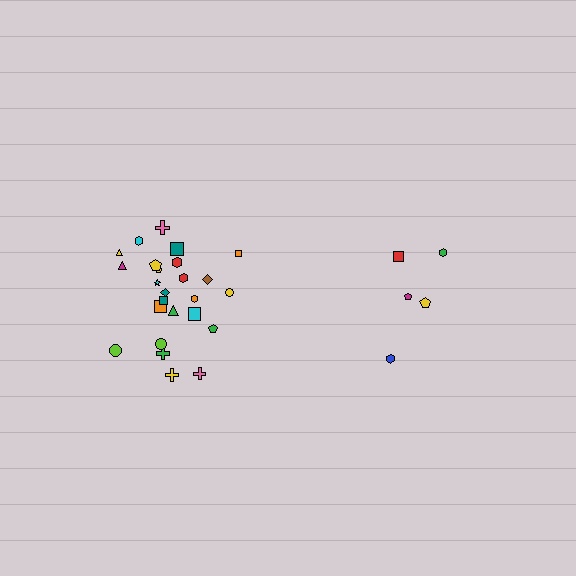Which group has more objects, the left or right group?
The left group.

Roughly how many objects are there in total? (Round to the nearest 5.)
Roughly 30 objects in total.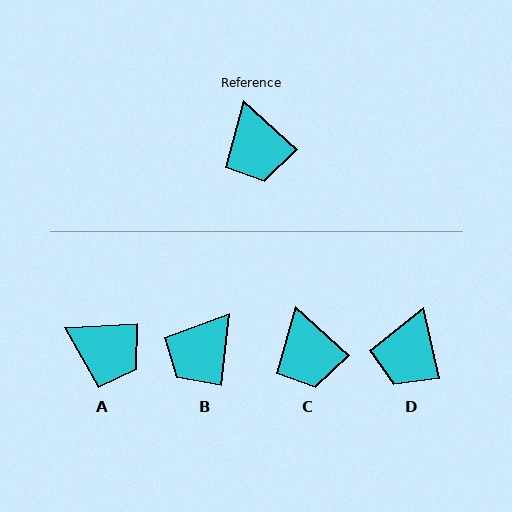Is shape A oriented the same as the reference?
No, it is off by about 45 degrees.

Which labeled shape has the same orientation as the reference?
C.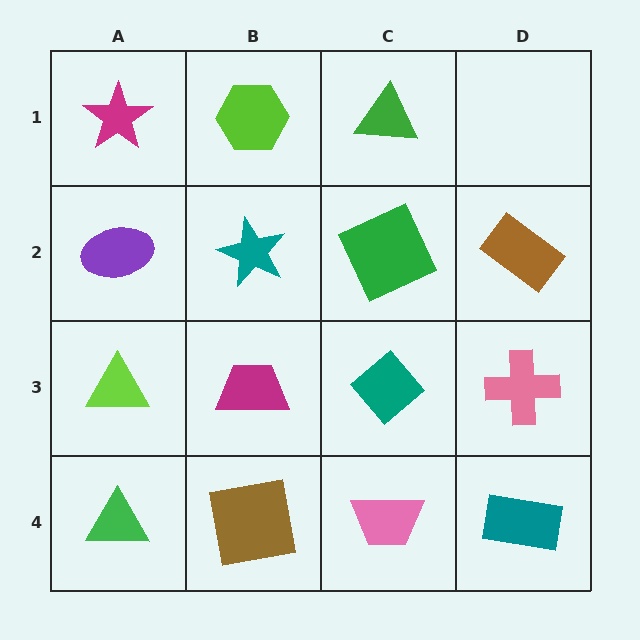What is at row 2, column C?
A green square.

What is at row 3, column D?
A pink cross.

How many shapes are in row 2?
4 shapes.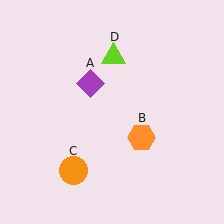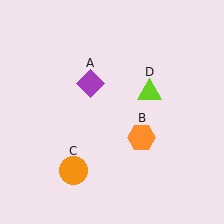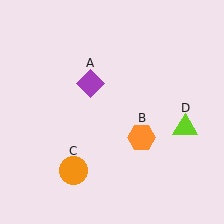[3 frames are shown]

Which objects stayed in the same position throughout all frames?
Purple diamond (object A) and orange hexagon (object B) and orange circle (object C) remained stationary.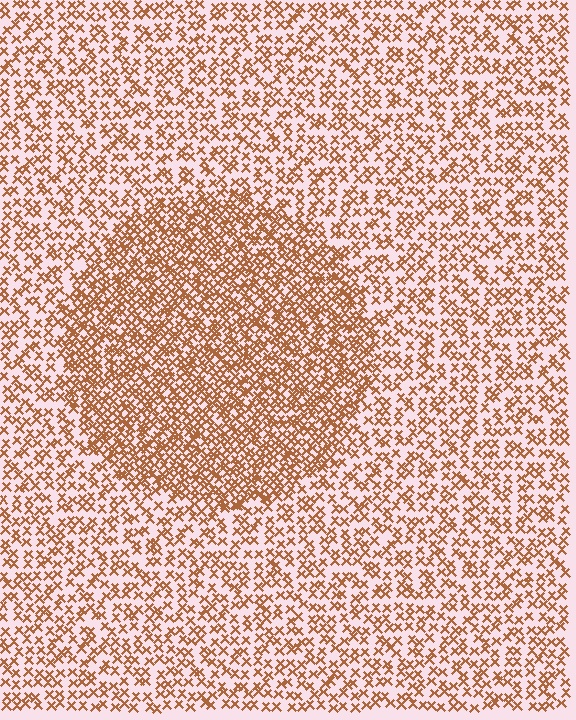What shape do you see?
I see a circle.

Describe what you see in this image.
The image contains small brown elements arranged at two different densities. A circle-shaped region is visible where the elements are more densely packed than the surrounding area.